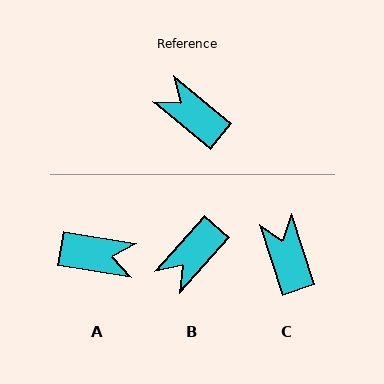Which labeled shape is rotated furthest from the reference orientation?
A, about 150 degrees away.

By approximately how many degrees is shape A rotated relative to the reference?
Approximately 150 degrees clockwise.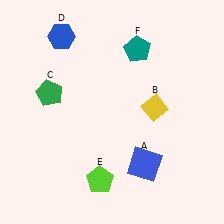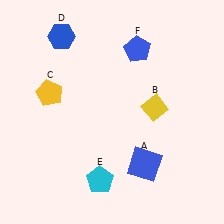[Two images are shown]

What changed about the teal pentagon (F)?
In Image 1, F is teal. In Image 2, it changed to blue.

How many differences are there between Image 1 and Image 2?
There are 3 differences between the two images.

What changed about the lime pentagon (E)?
In Image 1, E is lime. In Image 2, it changed to cyan.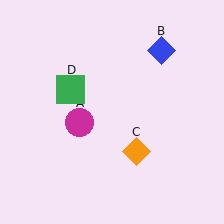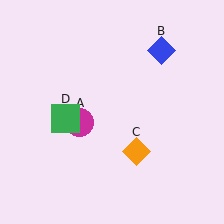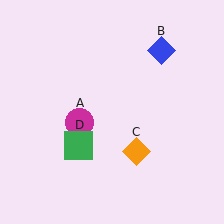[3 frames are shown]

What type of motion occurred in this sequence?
The green square (object D) rotated counterclockwise around the center of the scene.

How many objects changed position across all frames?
1 object changed position: green square (object D).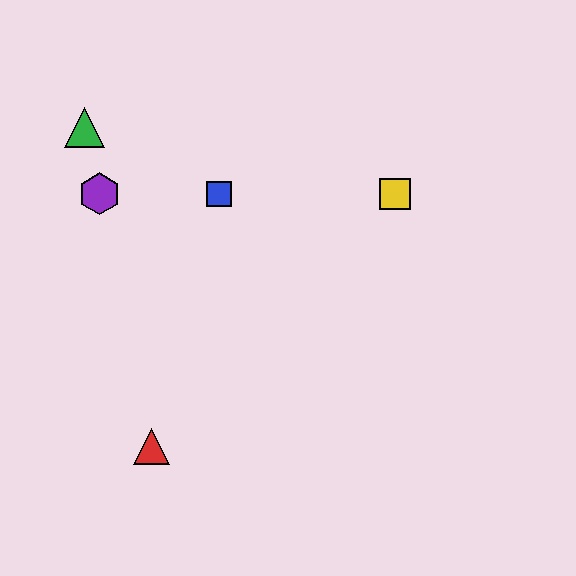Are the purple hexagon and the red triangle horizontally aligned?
No, the purple hexagon is at y≈194 and the red triangle is at y≈447.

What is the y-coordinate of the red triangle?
The red triangle is at y≈447.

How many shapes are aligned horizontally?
3 shapes (the blue square, the yellow square, the purple hexagon) are aligned horizontally.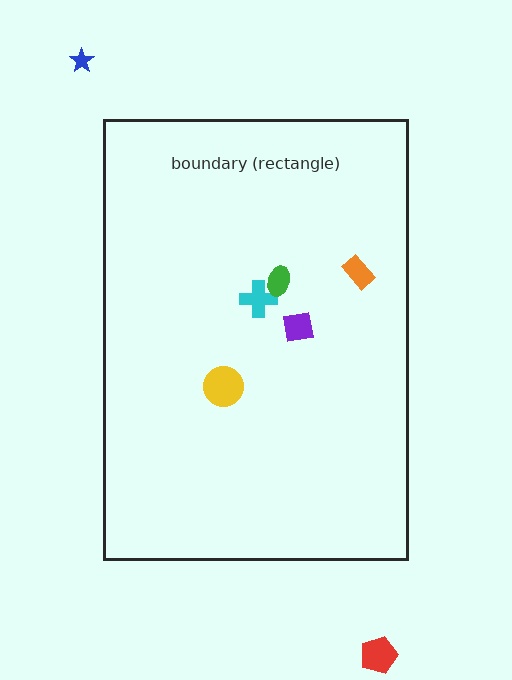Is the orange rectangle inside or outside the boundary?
Inside.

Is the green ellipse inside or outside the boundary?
Inside.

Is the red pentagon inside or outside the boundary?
Outside.